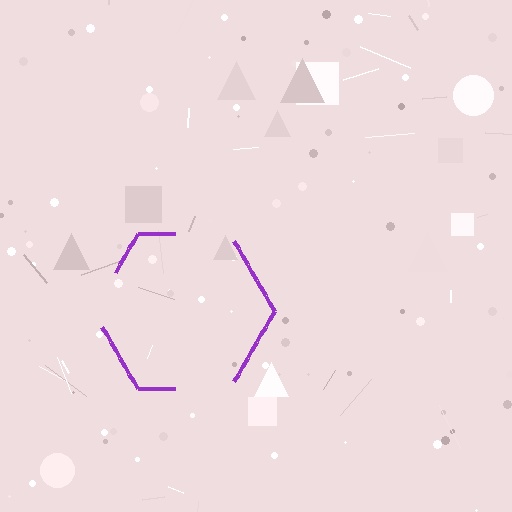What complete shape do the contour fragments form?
The contour fragments form a hexagon.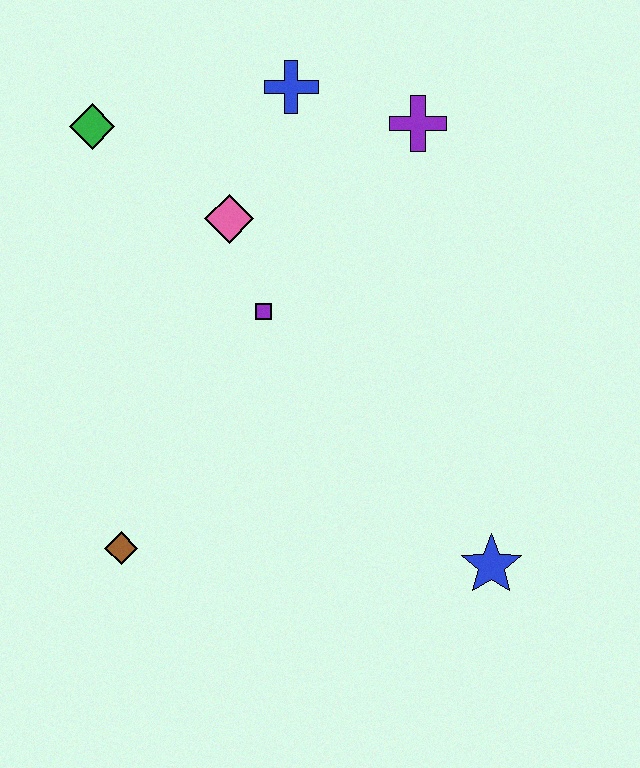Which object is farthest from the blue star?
The green diamond is farthest from the blue star.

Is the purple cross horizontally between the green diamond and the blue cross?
No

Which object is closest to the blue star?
The purple square is closest to the blue star.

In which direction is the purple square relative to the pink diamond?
The purple square is below the pink diamond.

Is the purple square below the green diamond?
Yes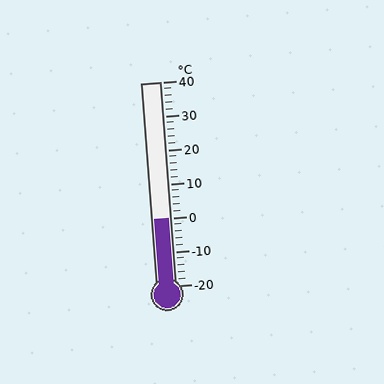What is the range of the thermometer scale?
The thermometer scale ranges from -20°C to 40°C.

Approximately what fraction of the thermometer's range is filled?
The thermometer is filled to approximately 35% of its range.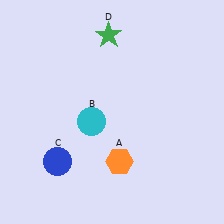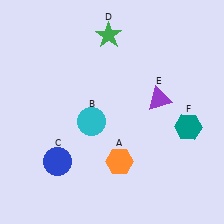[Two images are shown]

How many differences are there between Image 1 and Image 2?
There are 2 differences between the two images.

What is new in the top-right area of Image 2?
A purple triangle (E) was added in the top-right area of Image 2.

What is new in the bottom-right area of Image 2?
A teal hexagon (F) was added in the bottom-right area of Image 2.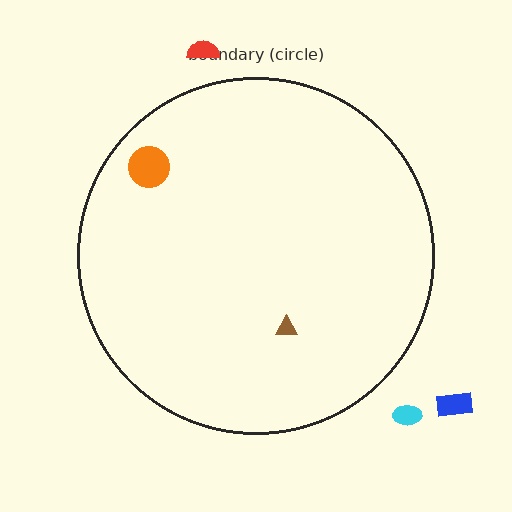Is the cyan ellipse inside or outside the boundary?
Outside.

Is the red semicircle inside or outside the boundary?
Outside.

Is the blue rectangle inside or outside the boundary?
Outside.